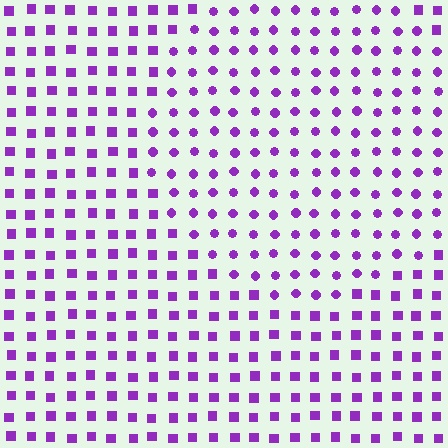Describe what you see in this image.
The image is filled with small purple elements arranged in a uniform grid. A circle-shaped region contains circles, while the surrounding area contains squares. The boundary is defined purely by the change in element shape.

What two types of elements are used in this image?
The image uses circles inside the circle region and squares outside it.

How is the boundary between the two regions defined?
The boundary is defined by a change in element shape: circles inside vs. squares outside. All elements share the same color and spacing.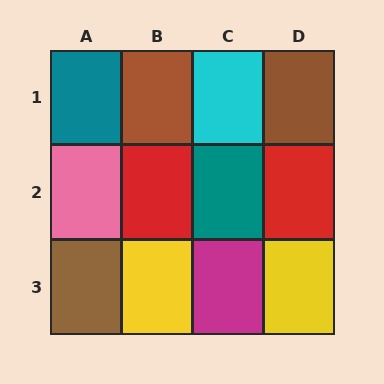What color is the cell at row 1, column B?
Brown.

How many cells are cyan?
1 cell is cyan.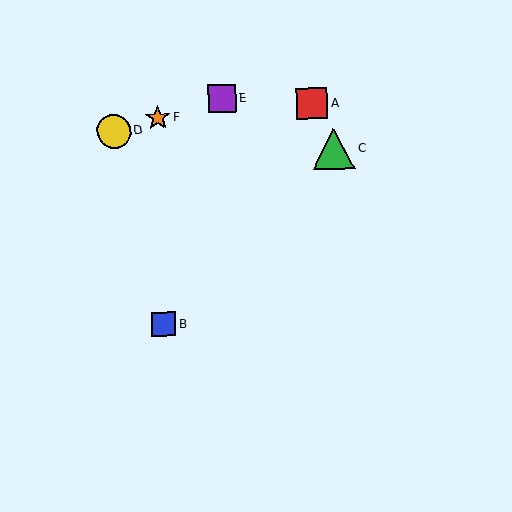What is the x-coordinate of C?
Object C is at x≈334.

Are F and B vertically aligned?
Yes, both are at x≈158.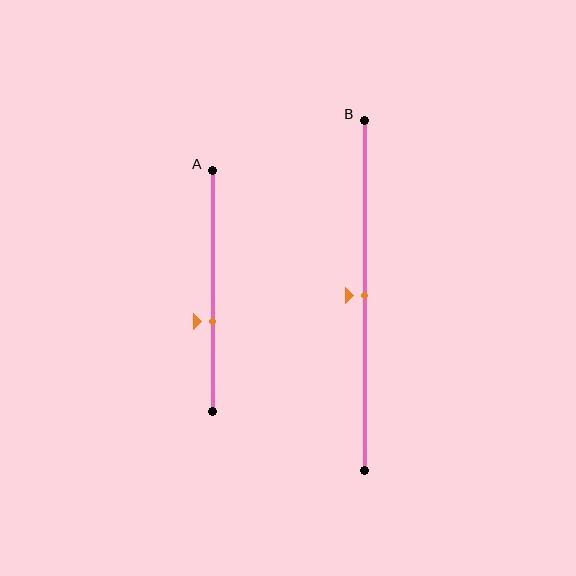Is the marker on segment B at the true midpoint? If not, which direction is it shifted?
Yes, the marker on segment B is at the true midpoint.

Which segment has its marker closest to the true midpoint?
Segment B has its marker closest to the true midpoint.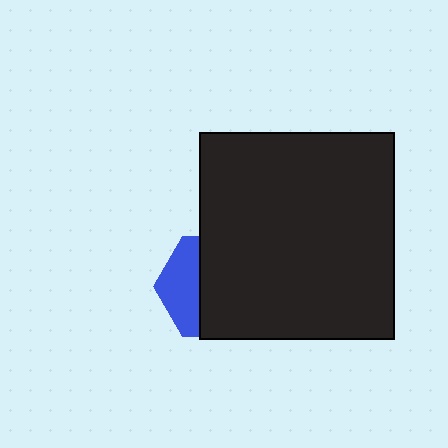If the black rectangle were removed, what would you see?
You would see the complete blue hexagon.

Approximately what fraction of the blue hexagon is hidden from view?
Roughly 64% of the blue hexagon is hidden behind the black rectangle.